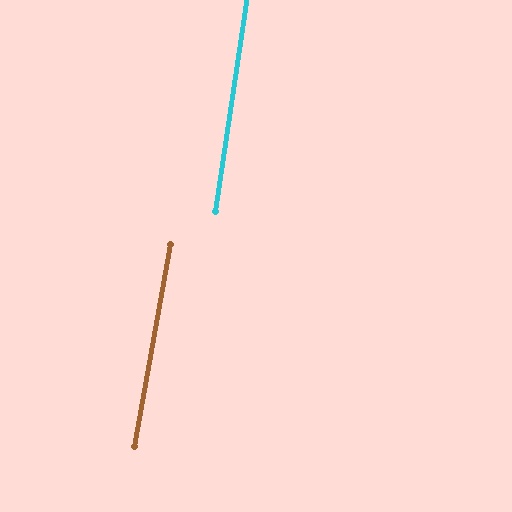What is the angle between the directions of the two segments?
Approximately 2 degrees.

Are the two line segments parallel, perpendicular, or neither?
Parallel — their directions differ by only 1.8°.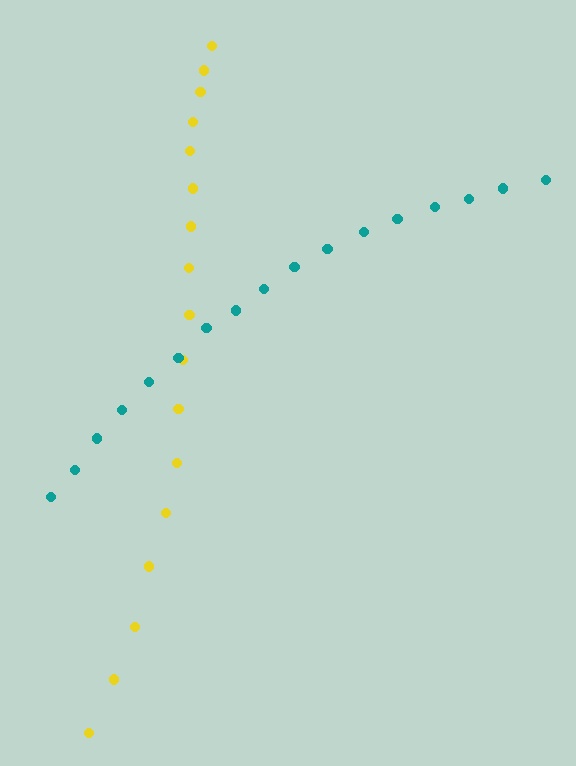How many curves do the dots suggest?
There are 2 distinct paths.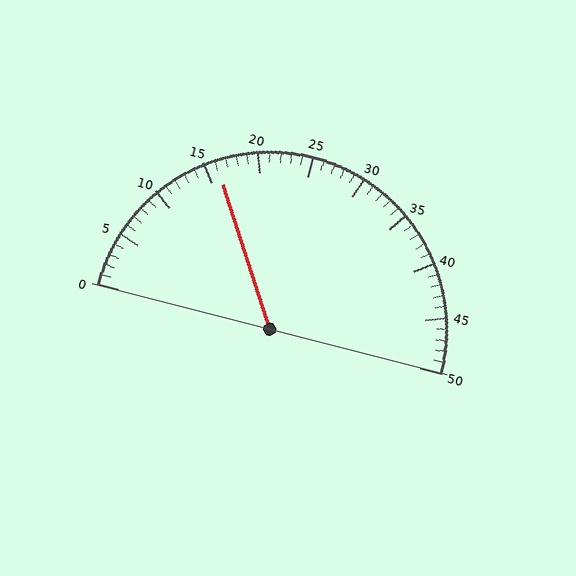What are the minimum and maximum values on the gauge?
The gauge ranges from 0 to 50.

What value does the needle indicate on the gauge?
The needle indicates approximately 16.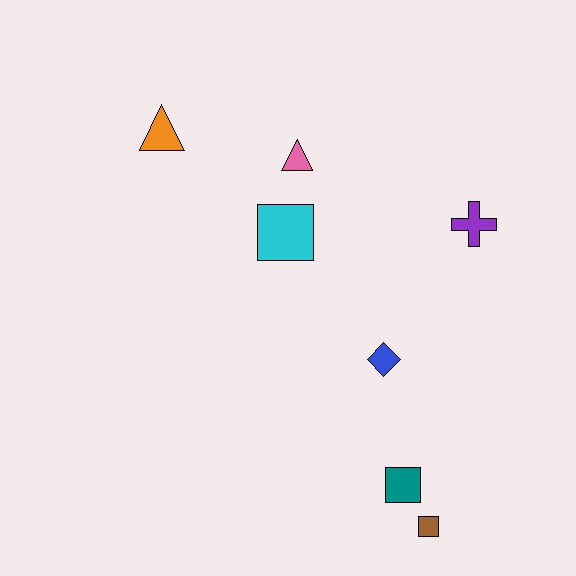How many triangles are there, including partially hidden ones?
There are 2 triangles.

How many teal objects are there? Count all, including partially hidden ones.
There is 1 teal object.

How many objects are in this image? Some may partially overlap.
There are 7 objects.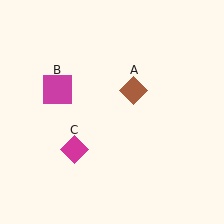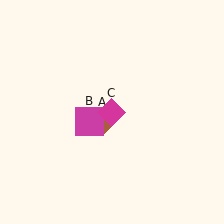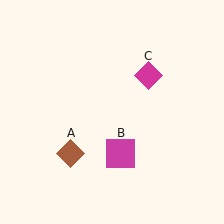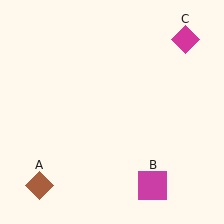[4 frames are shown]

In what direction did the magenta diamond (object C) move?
The magenta diamond (object C) moved up and to the right.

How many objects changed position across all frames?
3 objects changed position: brown diamond (object A), magenta square (object B), magenta diamond (object C).